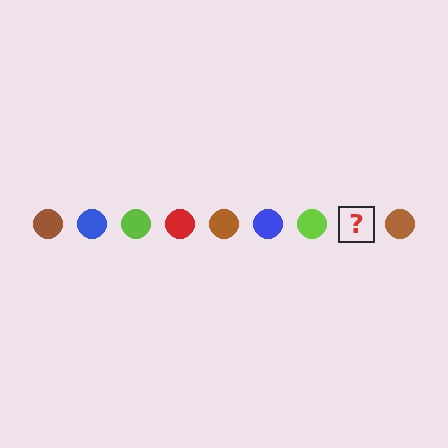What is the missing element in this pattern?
The missing element is a red circle.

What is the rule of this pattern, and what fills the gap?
The rule is that the pattern cycles through brown, blue, lime, red circles. The gap should be filled with a red circle.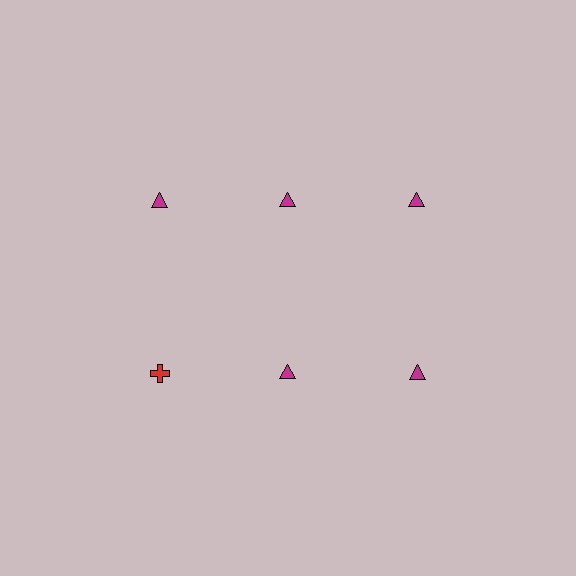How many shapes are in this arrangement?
There are 6 shapes arranged in a grid pattern.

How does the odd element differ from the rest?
It differs in both color (red instead of magenta) and shape (cross instead of triangle).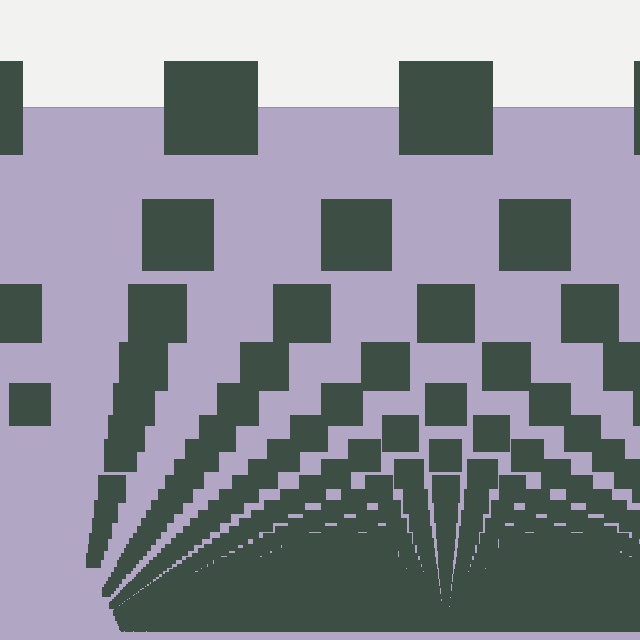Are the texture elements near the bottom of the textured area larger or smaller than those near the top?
Smaller. The gradient is inverted — elements near the bottom are smaller and denser.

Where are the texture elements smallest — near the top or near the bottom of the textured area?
Near the bottom.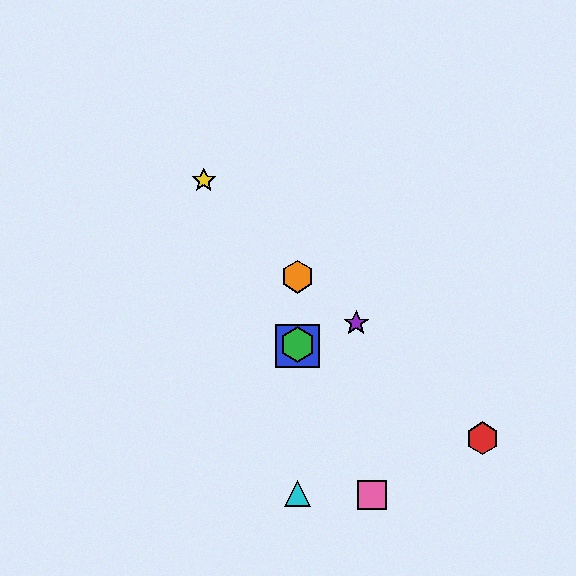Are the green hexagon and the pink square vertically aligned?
No, the green hexagon is at x≈298 and the pink square is at x≈372.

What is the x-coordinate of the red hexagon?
The red hexagon is at x≈482.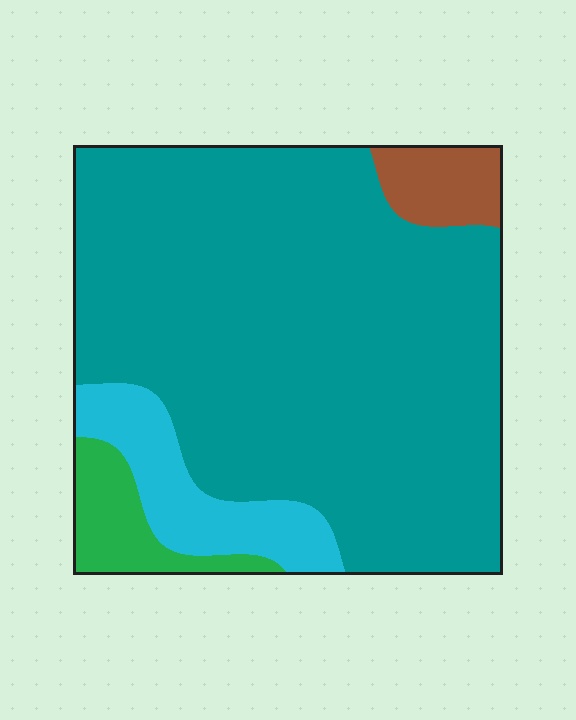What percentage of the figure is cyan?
Cyan covers around 10% of the figure.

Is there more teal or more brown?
Teal.